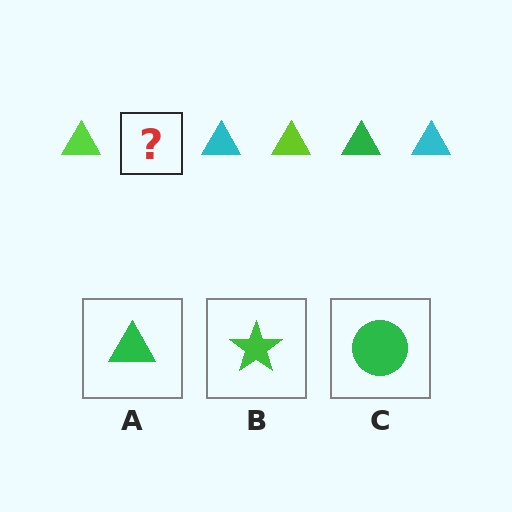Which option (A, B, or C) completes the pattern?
A.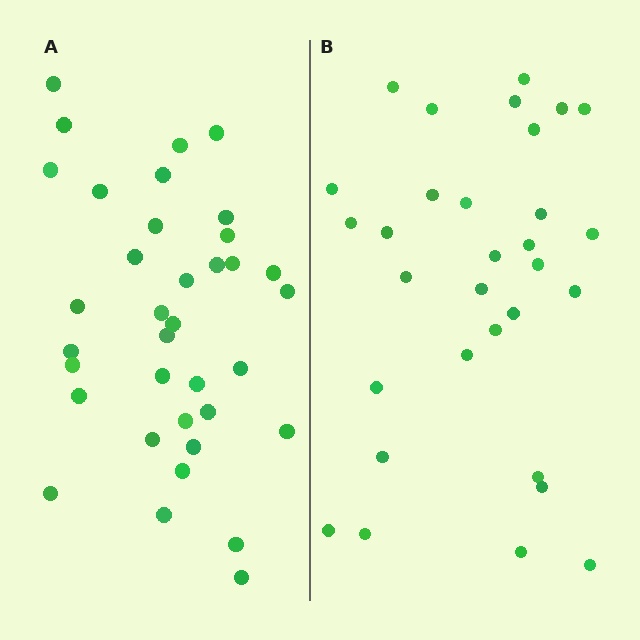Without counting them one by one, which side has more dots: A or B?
Region A (the left region) has more dots.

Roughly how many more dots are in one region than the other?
Region A has about 5 more dots than region B.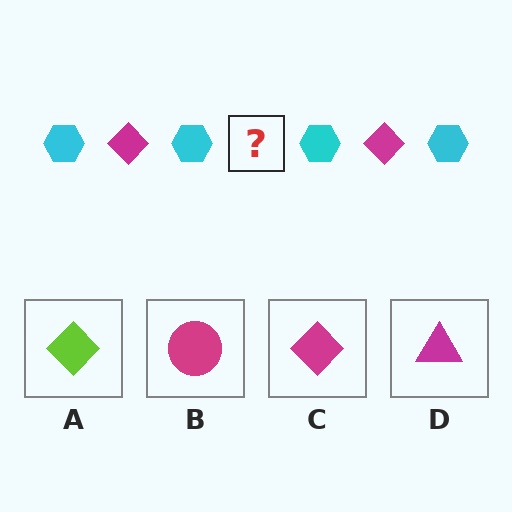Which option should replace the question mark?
Option C.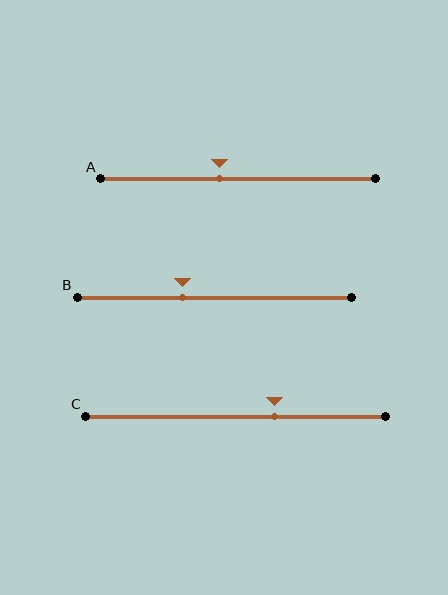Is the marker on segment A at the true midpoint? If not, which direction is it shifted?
No, the marker on segment A is shifted to the left by about 7% of the segment length.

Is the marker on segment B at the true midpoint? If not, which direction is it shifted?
No, the marker on segment B is shifted to the left by about 12% of the segment length.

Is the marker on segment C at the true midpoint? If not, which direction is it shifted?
No, the marker on segment C is shifted to the right by about 13% of the segment length.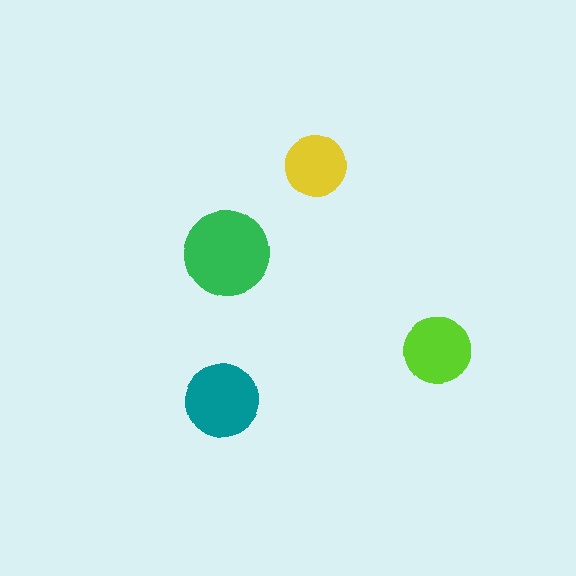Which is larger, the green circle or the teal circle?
The green one.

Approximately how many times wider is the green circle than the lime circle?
About 1.5 times wider.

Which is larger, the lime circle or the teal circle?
The teal one.